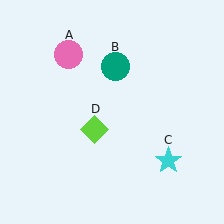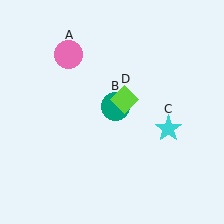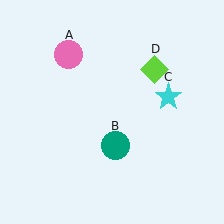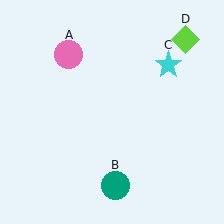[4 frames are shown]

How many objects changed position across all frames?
3 objects changed position: teal circle (object B), cyan star (object C), lime diamond (object D).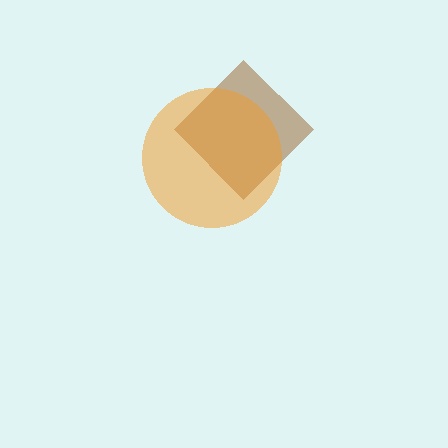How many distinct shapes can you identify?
There are 2 distinct shapes: a brown diamond, an orange circle.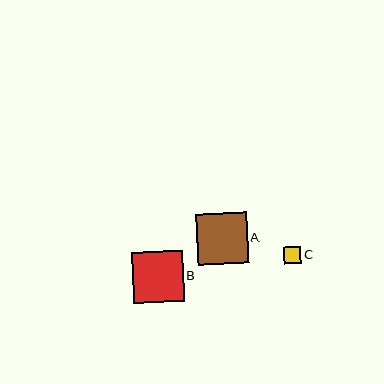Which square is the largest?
Square B is the largest with a size of approximately 51 pixels.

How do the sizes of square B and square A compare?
Square B and square A are approximately the same size.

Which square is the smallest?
Square C is the smallest with a size of approximately 18 pixels.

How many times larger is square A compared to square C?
Square A is approximately 2.9 times the size of square C.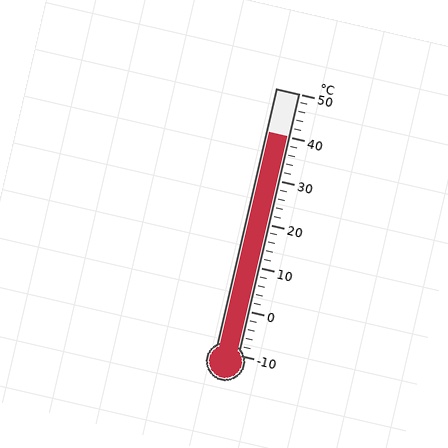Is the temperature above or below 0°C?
The temperature is above 0°C.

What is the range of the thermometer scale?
The thermometer scale ranges from -10°C to 50°C.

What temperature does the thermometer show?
The thermometer shows approximately 40°C.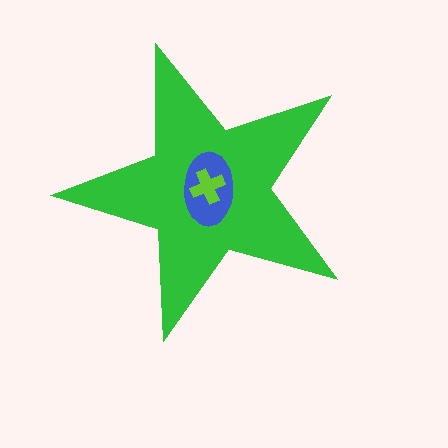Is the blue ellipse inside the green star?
Yes.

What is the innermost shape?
The lime cross.